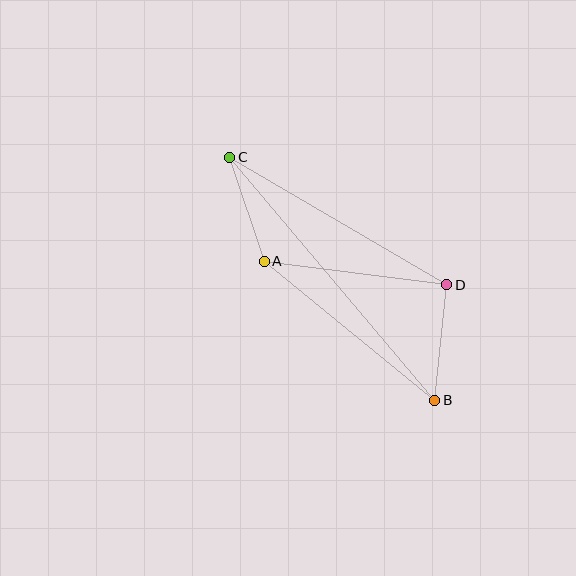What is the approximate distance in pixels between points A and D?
The distance between A and D is approximately 184 pixels.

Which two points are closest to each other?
Points A and C are closest to each other.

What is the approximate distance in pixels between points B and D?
The distance between B and D is approximately 116 pixels.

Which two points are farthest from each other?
Points B and C are farthest from each other.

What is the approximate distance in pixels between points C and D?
The distance between C and D is approximately 252 pixels.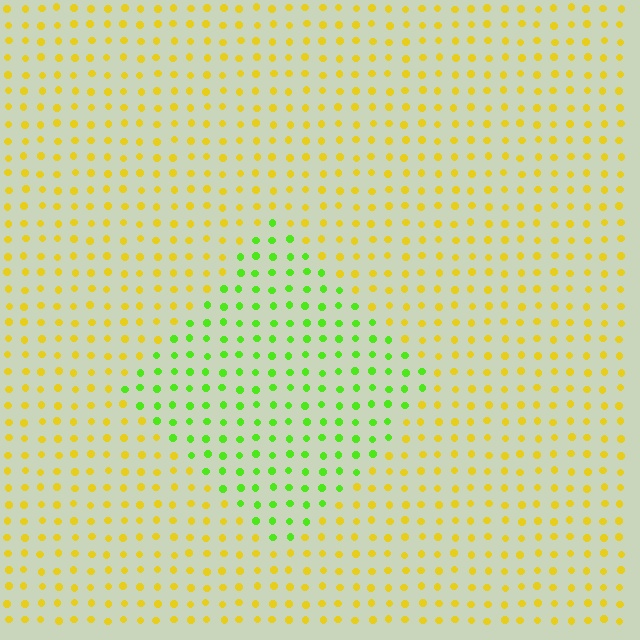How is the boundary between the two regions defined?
The boundary is defined purely by a slight shift in hue (about 53 degrees). Spacing, size, and orientation are identical on both sides.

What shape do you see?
I see a diamond.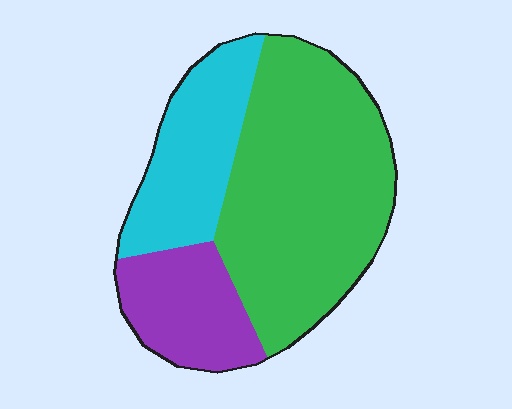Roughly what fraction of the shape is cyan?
Cyan covers roughly 25% of the shape.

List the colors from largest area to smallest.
From largest to smallest: green, cyan, purple.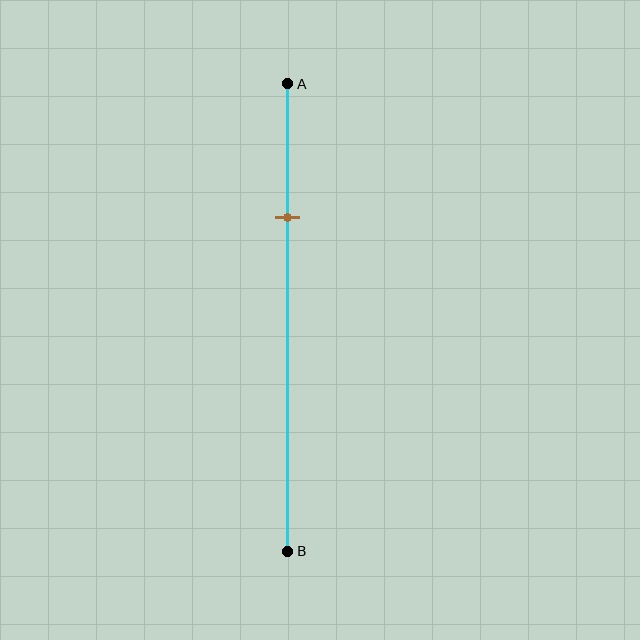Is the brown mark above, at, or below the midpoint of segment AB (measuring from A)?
The brown mark is above the midpoint of segment AB.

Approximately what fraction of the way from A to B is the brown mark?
The brown mark is approximately 30% of the way from A to B.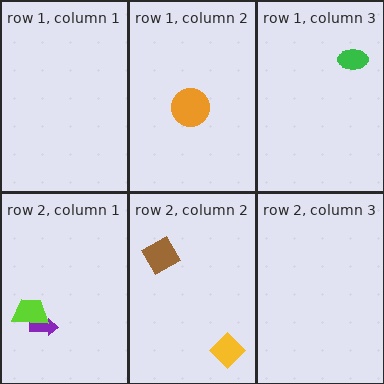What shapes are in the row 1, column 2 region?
The orange circle.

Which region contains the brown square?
The row 2, column 2 region.